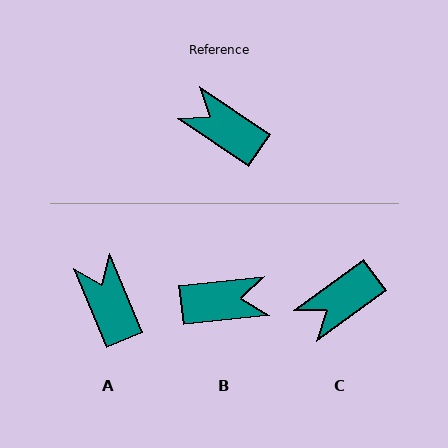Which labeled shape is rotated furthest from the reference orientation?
B, about 140 degrees away.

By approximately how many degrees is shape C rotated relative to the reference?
Approximately 71 degrees counter-clockwise.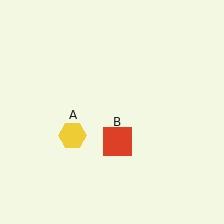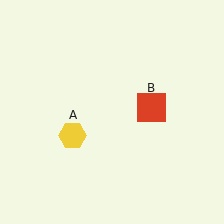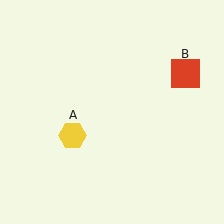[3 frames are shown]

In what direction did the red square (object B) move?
The red square (object B) moved up and to the right.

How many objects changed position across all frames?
1 object changed position: red square (object B).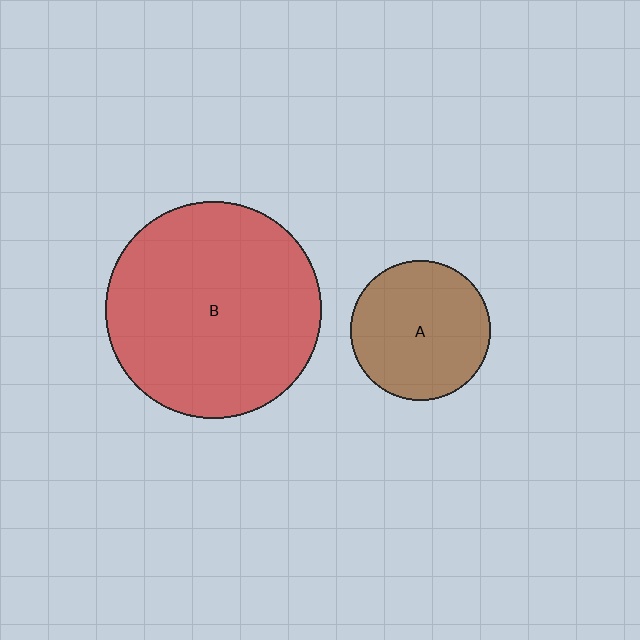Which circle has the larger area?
Circle B (red).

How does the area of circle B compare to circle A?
Approximately 2.4 times.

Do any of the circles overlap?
No, none of the circles overlap.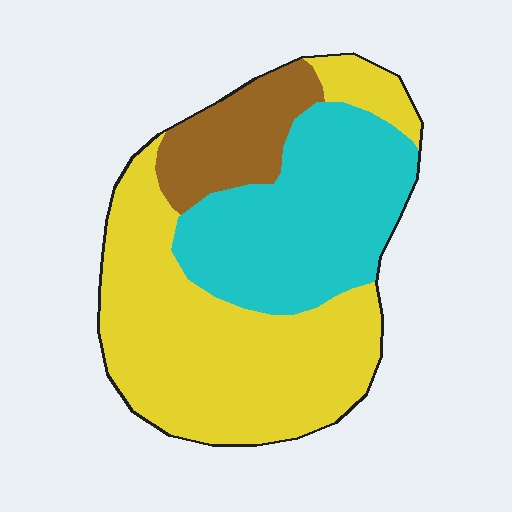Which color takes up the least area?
Brown, at roughly 15%.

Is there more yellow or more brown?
Yellow.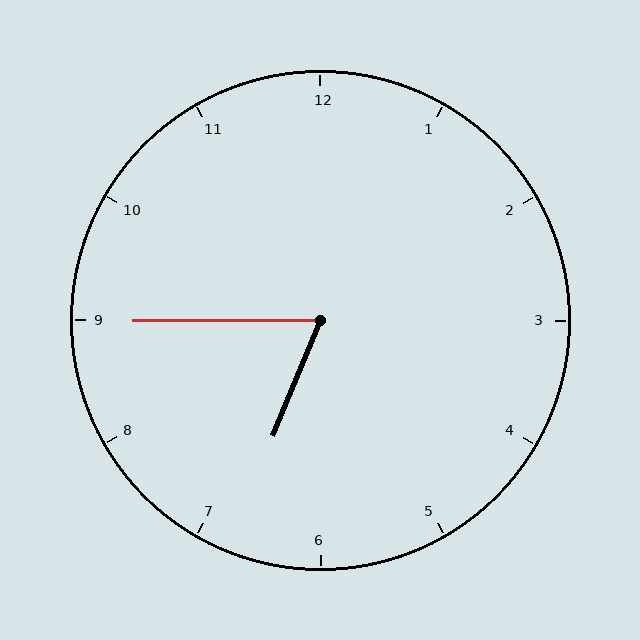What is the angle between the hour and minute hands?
Approximately 68 degrees.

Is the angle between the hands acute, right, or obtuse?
It is acute.